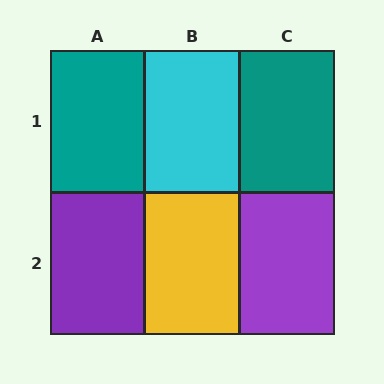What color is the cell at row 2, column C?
Purple.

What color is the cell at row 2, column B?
Yellow.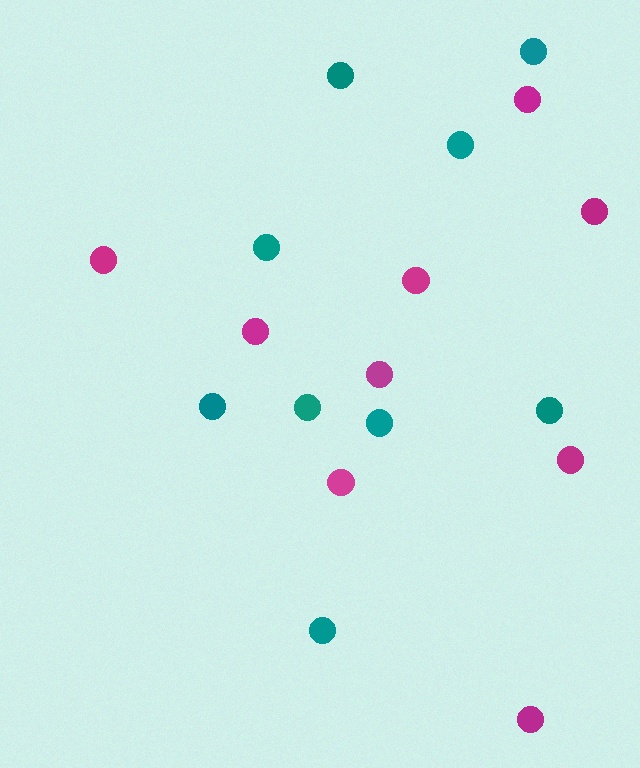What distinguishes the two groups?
There are 2 groups: one group of teal circles (9) and one group of magenta circles (9).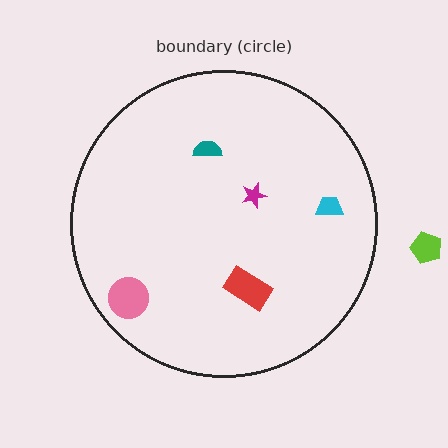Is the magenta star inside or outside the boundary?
Inside.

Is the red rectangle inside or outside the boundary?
Inside.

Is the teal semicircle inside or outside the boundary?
Inside.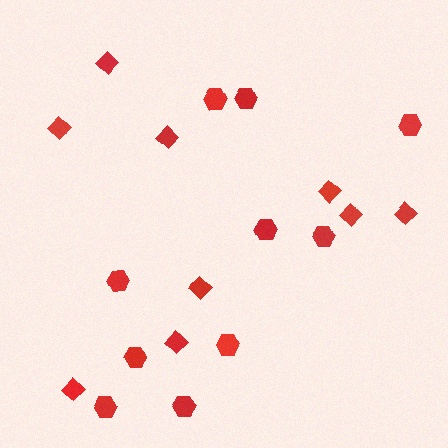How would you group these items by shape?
There are 2 groups: one group of diamonds (9) and one group of hexagons (10).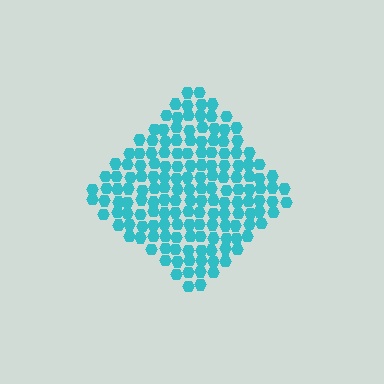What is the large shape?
The large shape is a diamond.